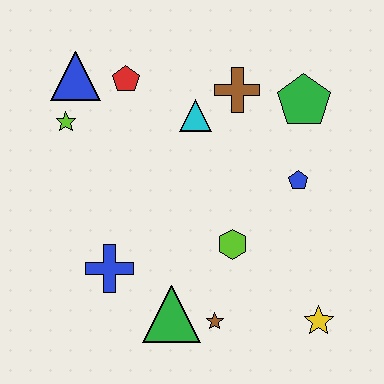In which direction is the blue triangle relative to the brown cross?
The blue triangle is to the left of the brown cross.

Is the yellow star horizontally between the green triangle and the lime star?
No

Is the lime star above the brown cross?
No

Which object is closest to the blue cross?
The green triangle is closest to the blue cross.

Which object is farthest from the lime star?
The yellow star is farthest from the lime star.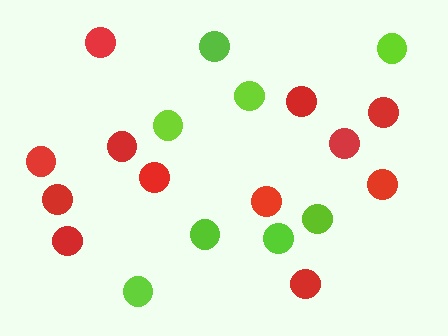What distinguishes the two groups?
There are 2 groups: one group of red circles (12) and one group of lime circles (8).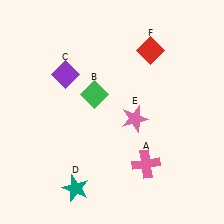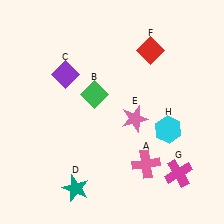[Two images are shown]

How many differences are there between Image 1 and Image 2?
There are 2 differences between the two images.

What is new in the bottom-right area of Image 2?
A magenta cross (G) was added in the bottom-right area of Image 2.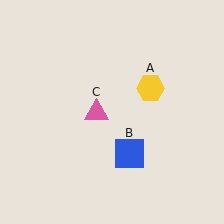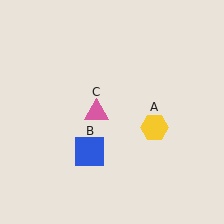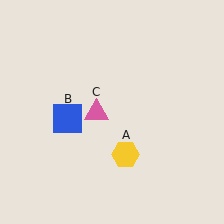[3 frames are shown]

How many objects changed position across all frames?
2 objects changed position: yellow hexagon (object A), blue square (object B).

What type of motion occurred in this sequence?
The yellow hexagon (object A), blue square (object B) rotated clockwise around the center of the scene.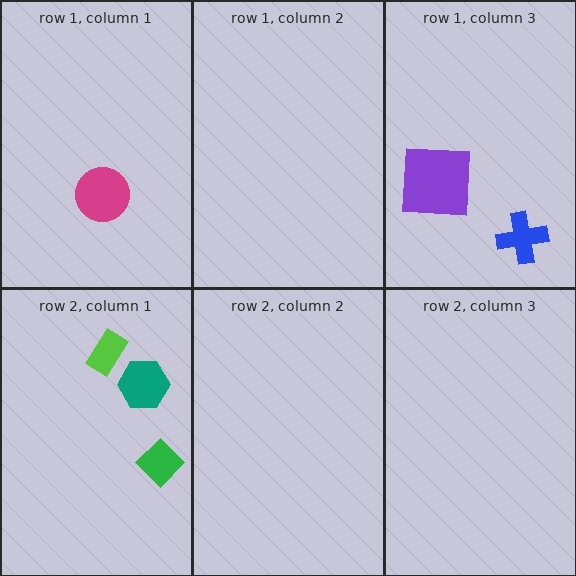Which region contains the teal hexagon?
The row 2, column 1 region.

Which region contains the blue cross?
The row 1, column 3 region.